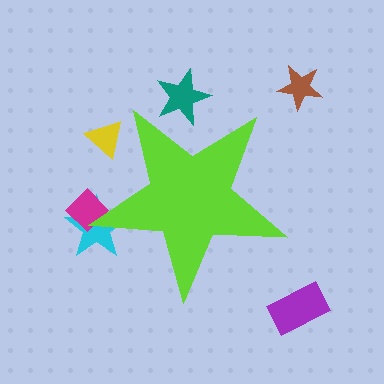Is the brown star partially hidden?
No, the brown star is fully visible.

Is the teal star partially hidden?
Yes, the teal star is partially hidden behind the lime star.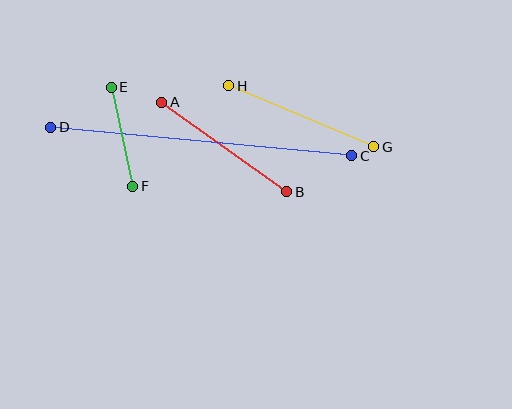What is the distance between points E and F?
The distance is approximately 101 pixels.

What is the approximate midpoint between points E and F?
The midpoint is at approximately (122, 137) pixels.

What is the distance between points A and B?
The distance is approximately 154 pixels.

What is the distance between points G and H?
The distance is approximately 157 pixels.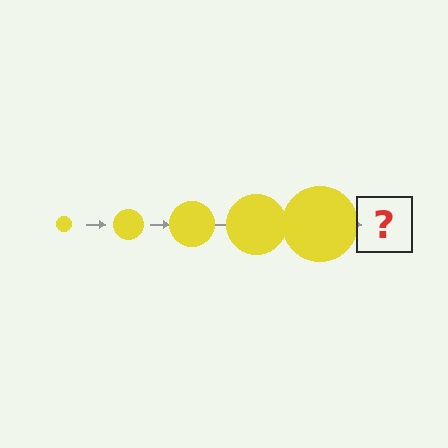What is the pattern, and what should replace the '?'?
The pattern is that the circle gets progressively larger each step. The '?' should be a yellow circle, larger than the previous one.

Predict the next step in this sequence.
The next step is a yellow circle, larger than the previous one.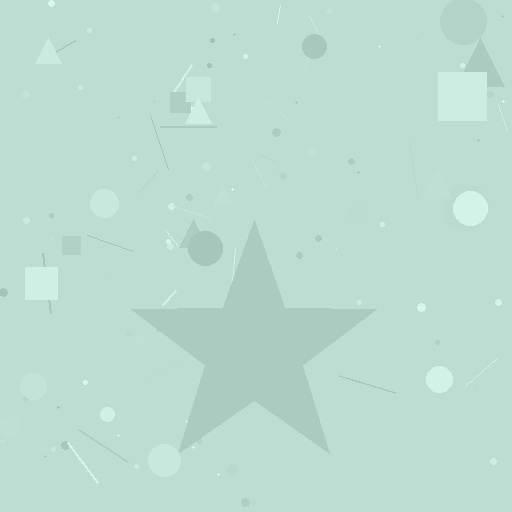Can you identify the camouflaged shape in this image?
The camouflaged shape is a star.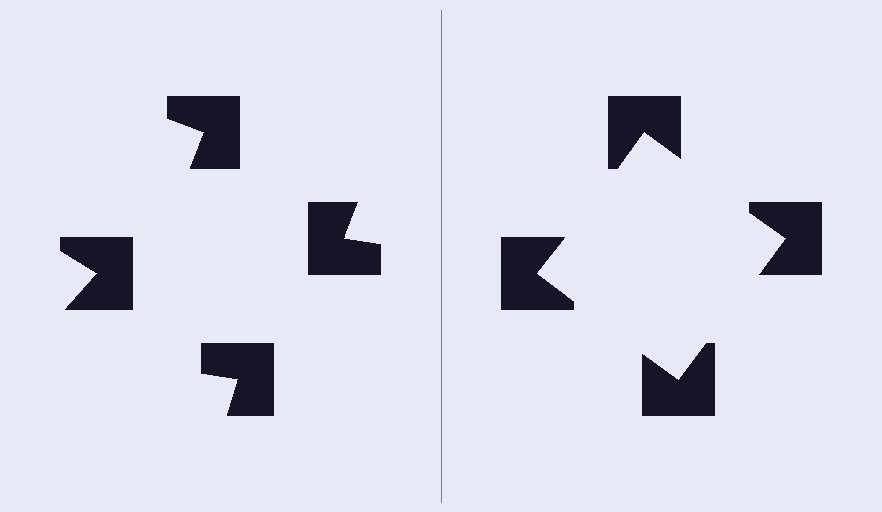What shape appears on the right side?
An illusory square.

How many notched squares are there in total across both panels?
8 — 4 on each side.